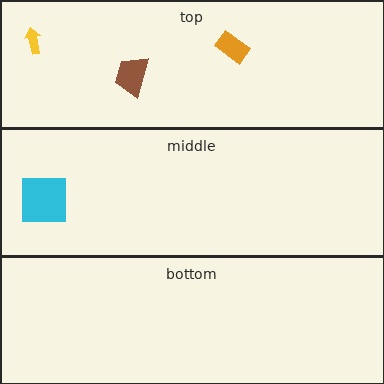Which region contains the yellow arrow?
The top region.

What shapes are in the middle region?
The cyan square.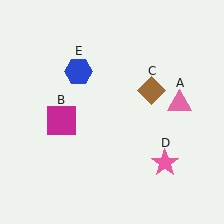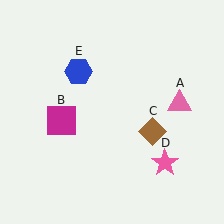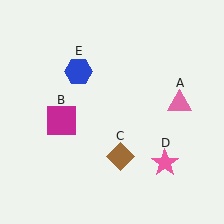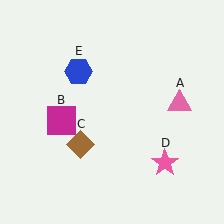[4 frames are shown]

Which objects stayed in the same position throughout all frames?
Pink triangle (object A) and magenta square (object B) and pink star (object D) and blue hexagon (object E) remained stationary.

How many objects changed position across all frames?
1 object changed position: brown diamond (object C).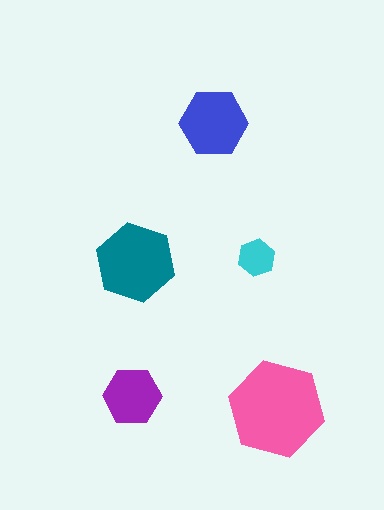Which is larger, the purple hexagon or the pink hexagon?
The pink one.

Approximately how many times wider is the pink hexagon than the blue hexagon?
About 1.5 times wider.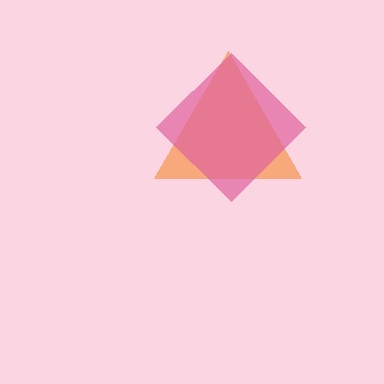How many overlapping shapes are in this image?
There are 2 overlapping shapes in the image.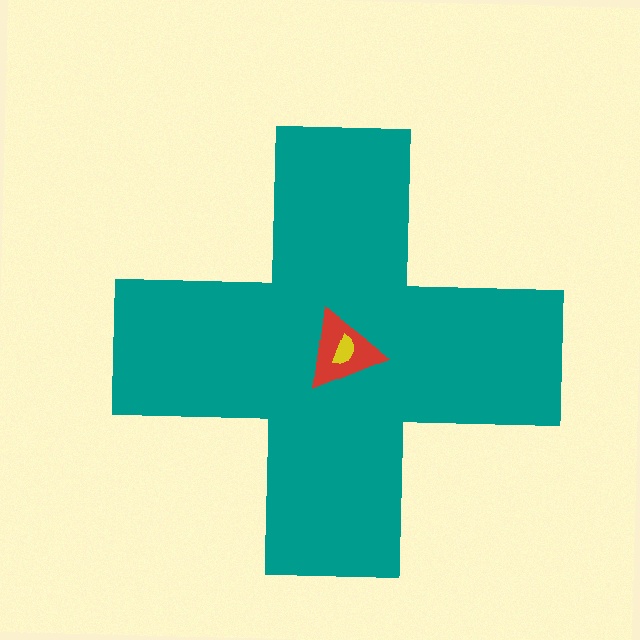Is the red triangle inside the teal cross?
Yes.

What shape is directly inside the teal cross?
The red triangle.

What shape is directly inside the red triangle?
The yellow semicircle.